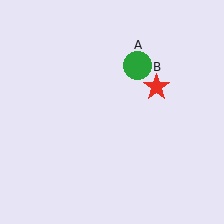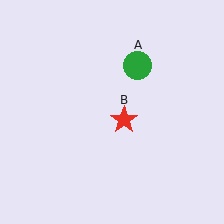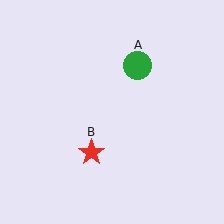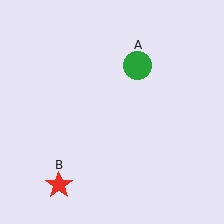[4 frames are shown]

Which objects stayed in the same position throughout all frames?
Green circle (object A) remained stationary.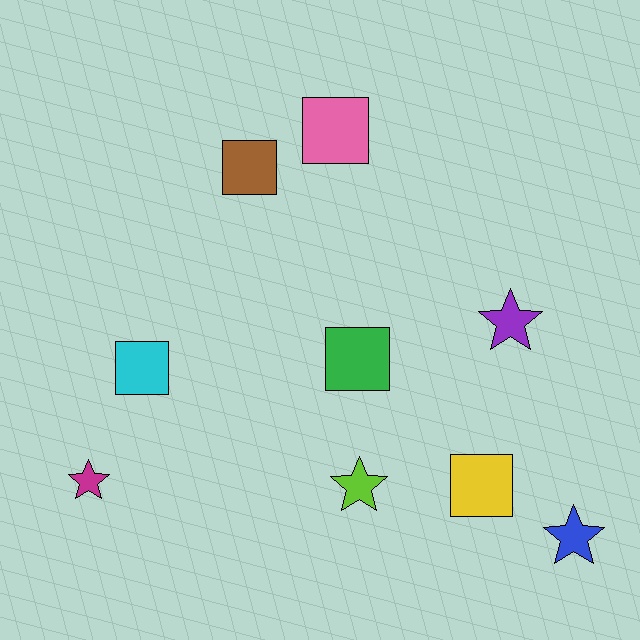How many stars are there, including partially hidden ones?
There are 4 stars.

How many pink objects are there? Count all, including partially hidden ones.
There is 1 pink object.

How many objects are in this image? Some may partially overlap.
There are 9 objects.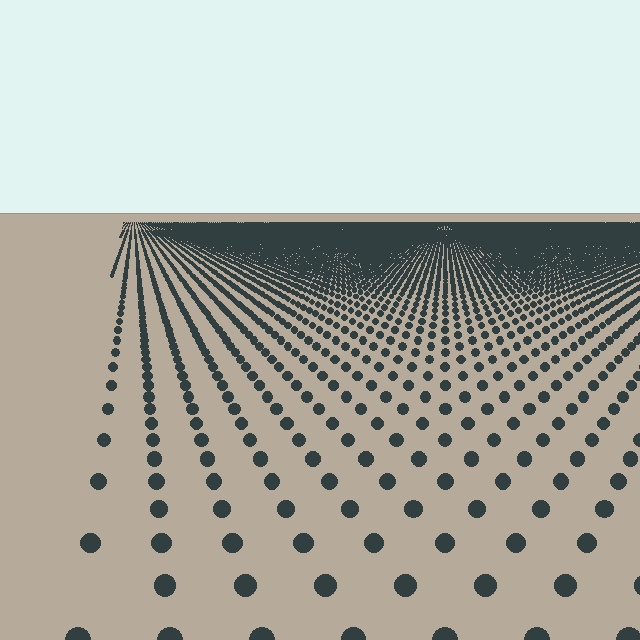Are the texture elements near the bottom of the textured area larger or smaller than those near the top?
Larger. Near the bottom, elements are closer to the viewer and appear at a bigger on-screen size.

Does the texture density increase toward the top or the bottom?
Density increases toward the top.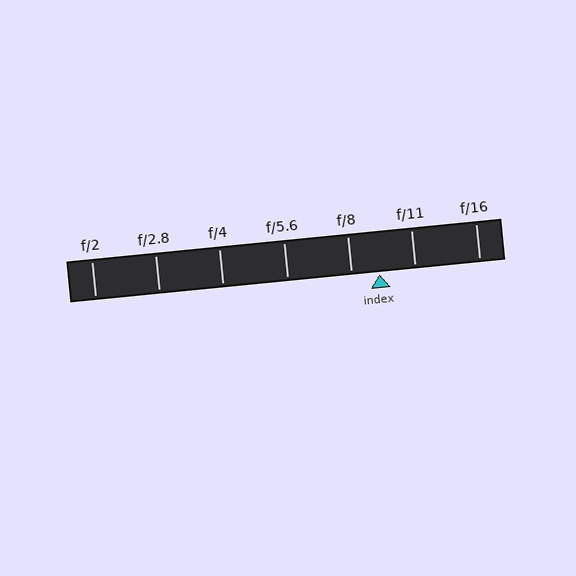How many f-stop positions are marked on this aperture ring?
There are 7 f-stop positions marked.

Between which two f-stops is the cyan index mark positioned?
The index mark is between f/8 and f/11.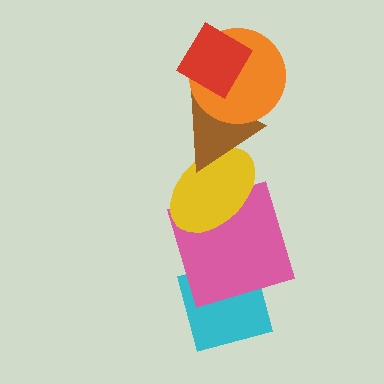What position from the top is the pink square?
The pink square is 5th from the top.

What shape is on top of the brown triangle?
The orange circle is on top of the brown triangle.